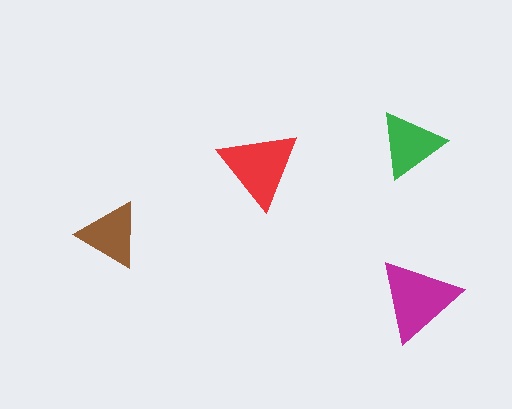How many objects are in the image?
There are 4 objects in the image.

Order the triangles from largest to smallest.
the magenta one, the red one, the green one, the brown one.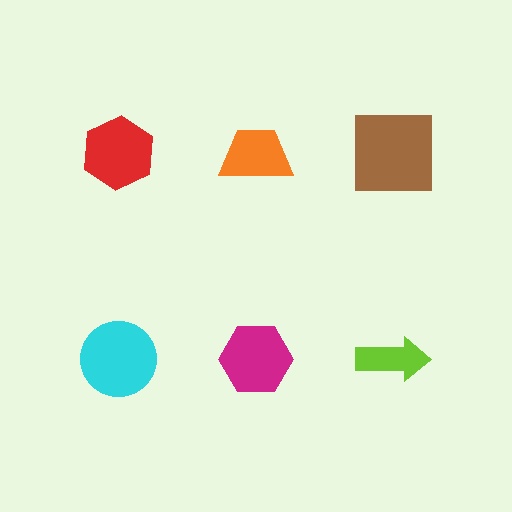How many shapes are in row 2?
3 shapes.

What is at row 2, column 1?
A cyan circle.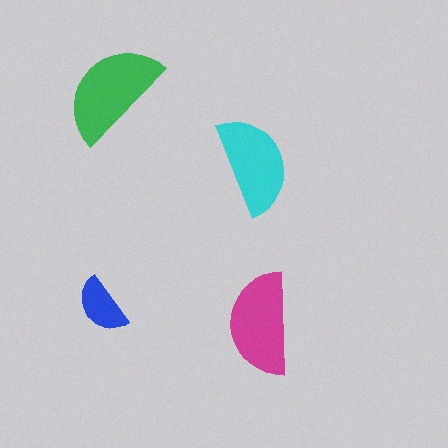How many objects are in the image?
There are 4 objects in the image.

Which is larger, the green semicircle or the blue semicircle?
The green one.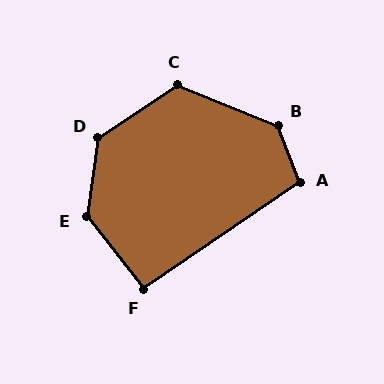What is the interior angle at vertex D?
Approximately 132 degrees (obtuse).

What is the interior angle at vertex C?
Approximately 124 degrees (obtuse).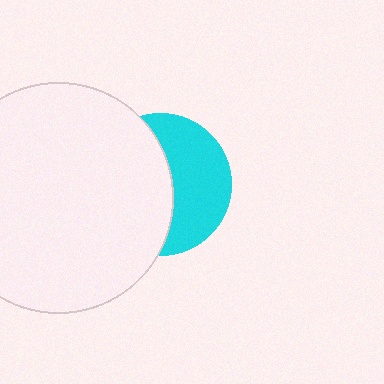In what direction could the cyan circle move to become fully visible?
The cyan circle could move right. That would shift it out from behind the white circle entirely.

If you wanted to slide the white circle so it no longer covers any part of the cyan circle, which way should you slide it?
Slide it left — that is the most direct way to separate the two shapes.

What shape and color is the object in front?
The object in front is a white circle.